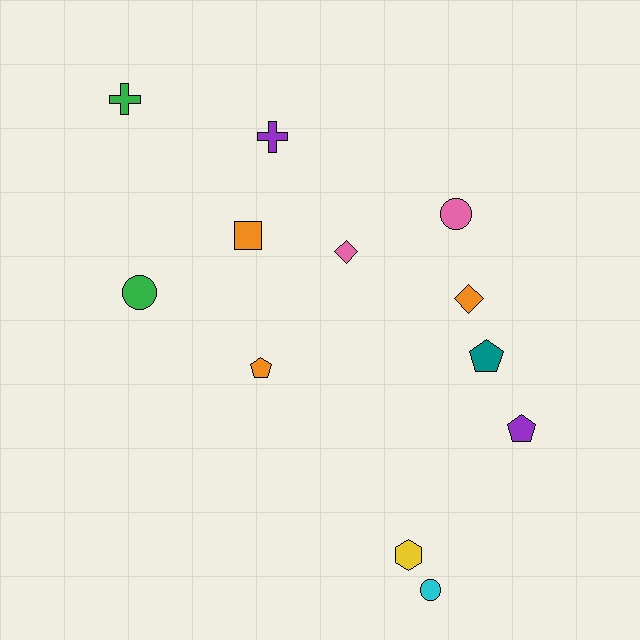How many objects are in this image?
There are 12 objects.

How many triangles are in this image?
There are no triangles.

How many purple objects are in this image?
There are 2 purple objects.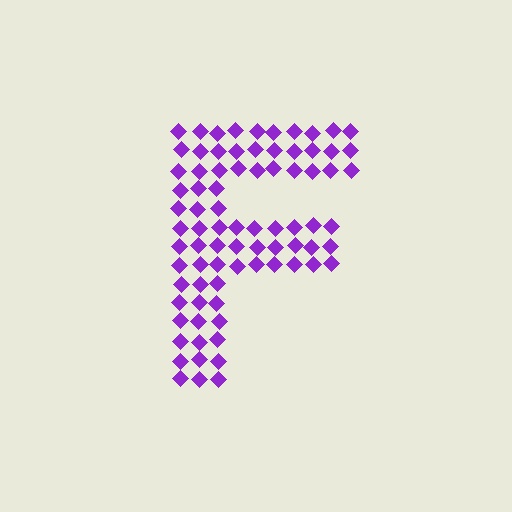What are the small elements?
The small elements are diamonds.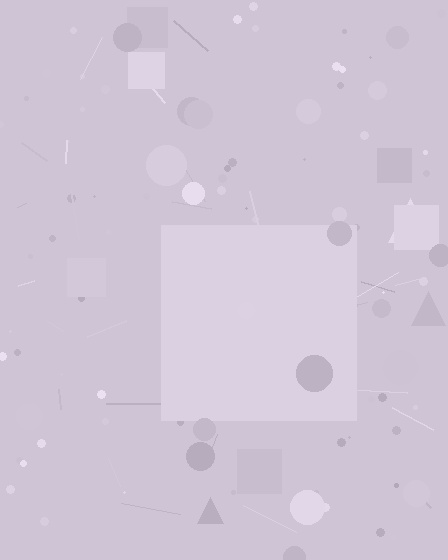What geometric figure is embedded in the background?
A square is embedded in the background.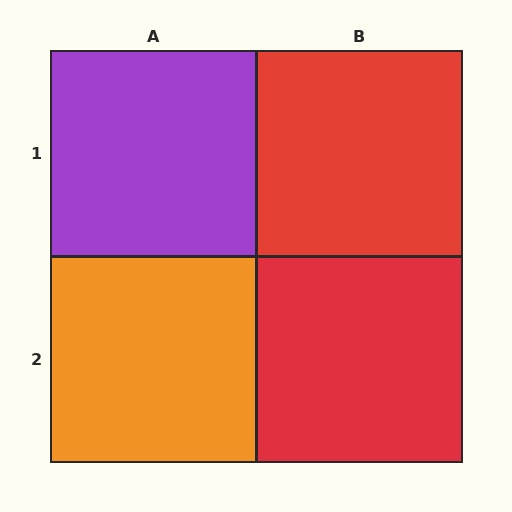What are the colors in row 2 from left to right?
Orange, red.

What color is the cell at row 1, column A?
Purple.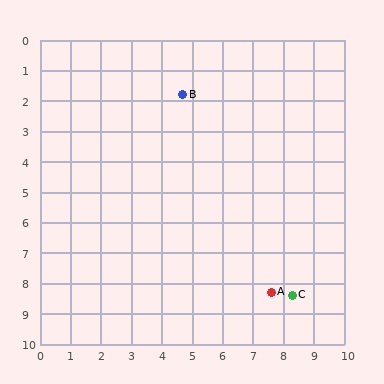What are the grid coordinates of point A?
Point A is at approximately (7.6, 8.3).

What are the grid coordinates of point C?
Point C is at approximately (8.3, 8.4).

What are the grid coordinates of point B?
Point B is at approximately (4.7, 1.8).